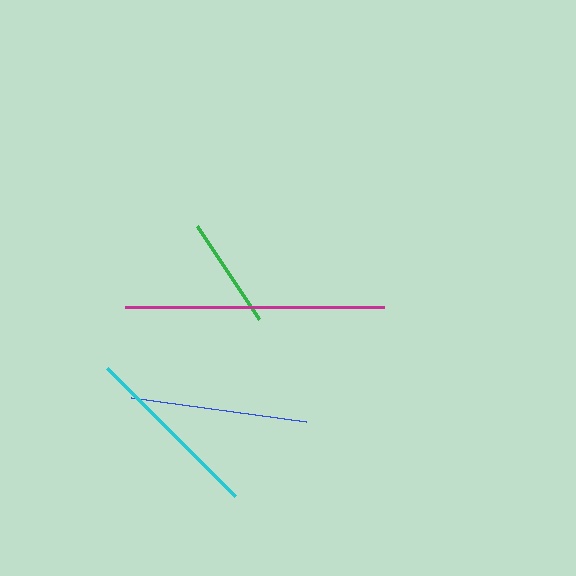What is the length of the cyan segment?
The cyan segment is approximately 181 pixels long.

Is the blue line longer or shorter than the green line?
The blue line is longer than the green line.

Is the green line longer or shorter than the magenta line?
The magenta line is longer than the green line.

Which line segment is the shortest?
The green line is the shortest at approximately 112 pixels.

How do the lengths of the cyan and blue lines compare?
The cyan and blue lines are approximately the same length.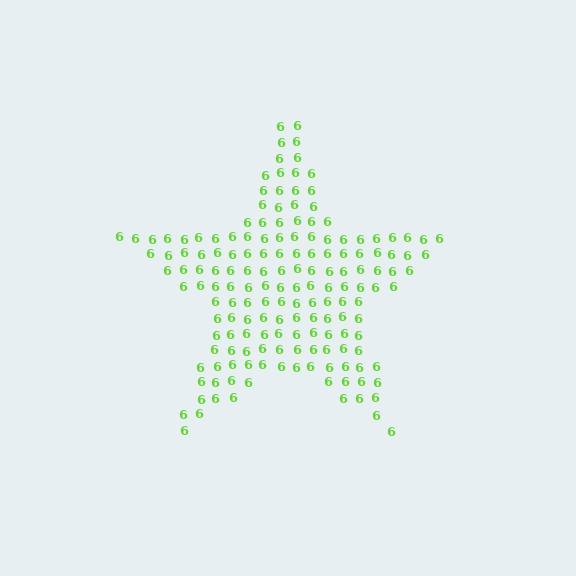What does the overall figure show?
The overall figure shows a star.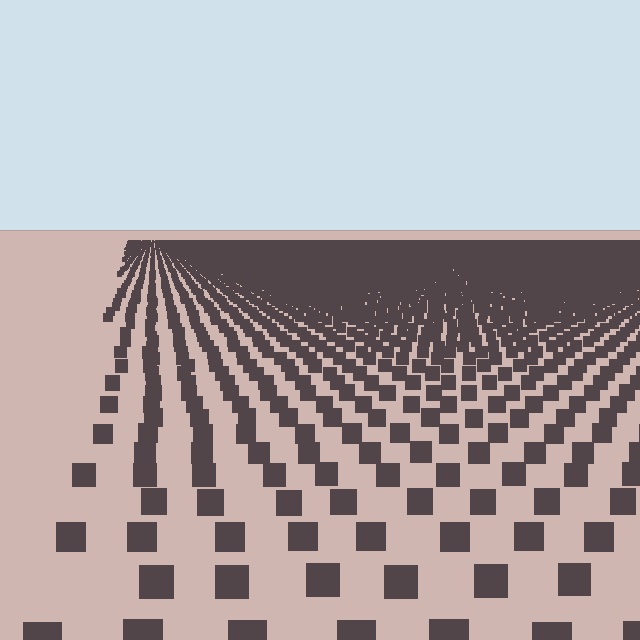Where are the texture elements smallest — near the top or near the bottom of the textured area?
Near the top.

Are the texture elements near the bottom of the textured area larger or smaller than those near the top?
Larger. Near the bottom, elements are closer to the viewer and appear at a bigger on-screen size.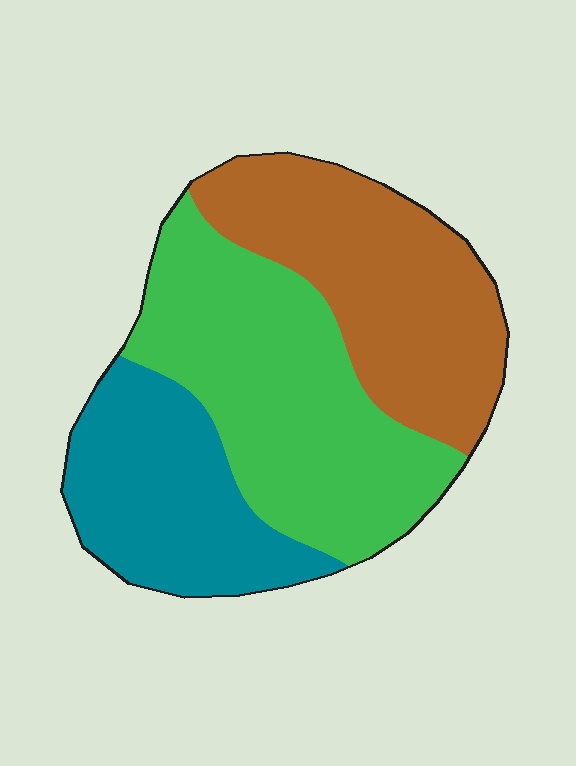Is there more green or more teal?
Green.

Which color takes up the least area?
Teal, at roughly 25%.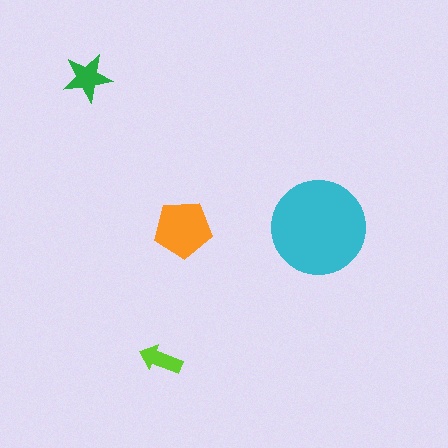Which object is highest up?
The green star is topmost.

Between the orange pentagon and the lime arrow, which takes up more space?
The orange pentagon.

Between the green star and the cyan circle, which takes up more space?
The cyan circle.